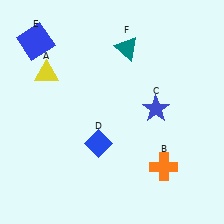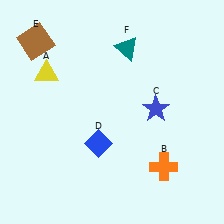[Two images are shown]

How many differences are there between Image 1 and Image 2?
There is 1 difference between the two images.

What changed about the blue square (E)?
In Image 1, E is blue. In Image 2, it changed to brown.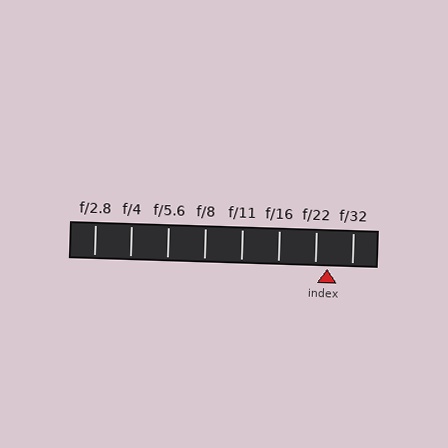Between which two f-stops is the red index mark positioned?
The index mark is between f/22 and f/32.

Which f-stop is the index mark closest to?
The index mark is closest to f/22.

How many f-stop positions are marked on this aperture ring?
There are 8 f-stop positions marked.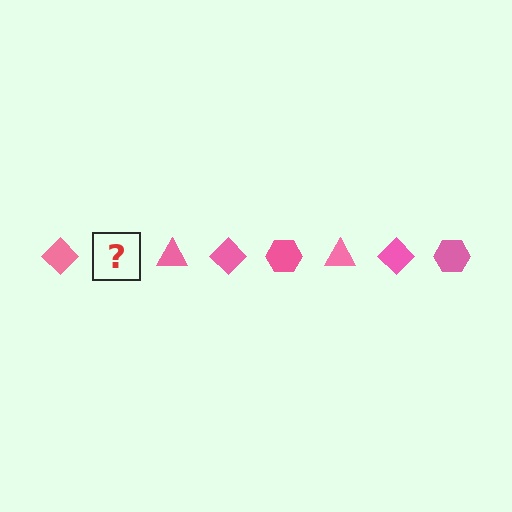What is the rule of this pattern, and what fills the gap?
The rule is that the pattern cycles through diamond, hexagon, triangle shapes in pink. The gap should be filled with a pink hexagon.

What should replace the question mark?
The question mark should be replaced with a pink hexagon.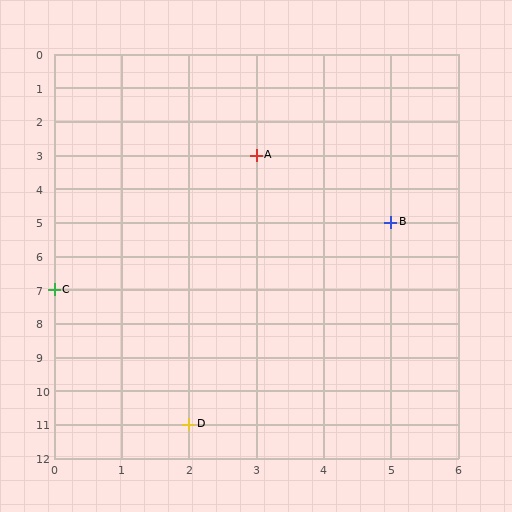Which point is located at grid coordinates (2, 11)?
Point D is at (2, 11).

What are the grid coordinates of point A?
Point A is at grid coordinates (3, 3).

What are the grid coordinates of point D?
Point D is at grid coordinates (2, 11).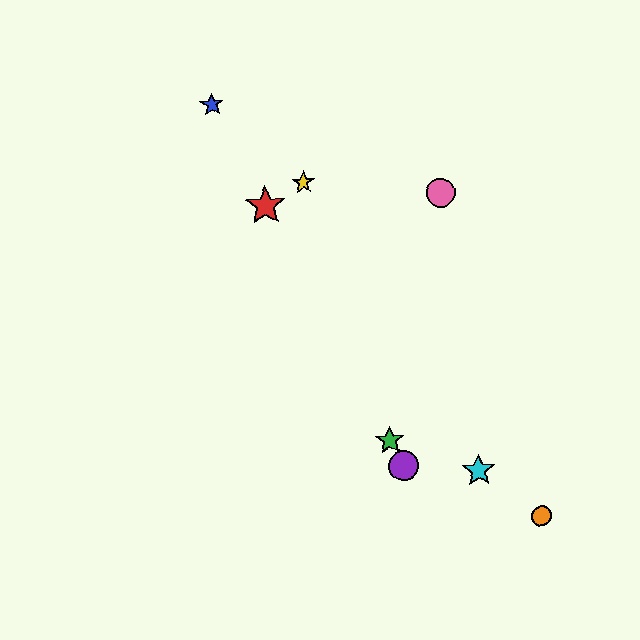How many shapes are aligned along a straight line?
4 shapes (the red star, the blue star, the green star, the purple circle) are aligned along a straight line.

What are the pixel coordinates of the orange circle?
The orange circle is at (541, 516).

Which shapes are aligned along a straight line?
The red star, the blue star, the green star, the purple circle are aligned along a straight line.